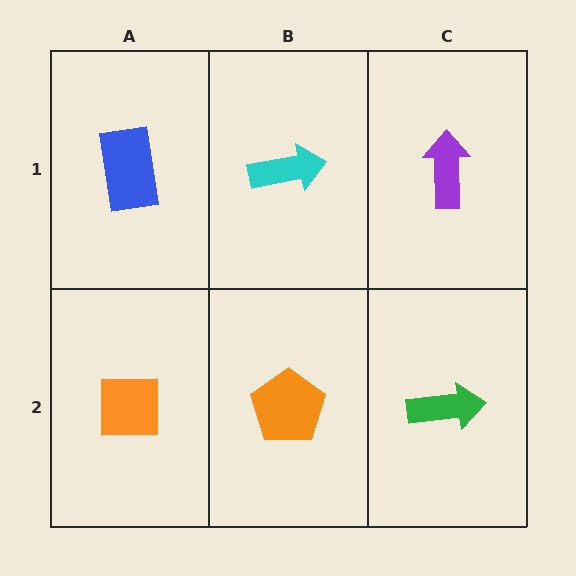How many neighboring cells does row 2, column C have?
2.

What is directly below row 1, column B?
An orange pentagon.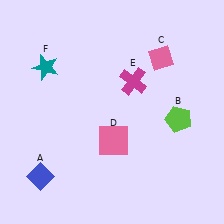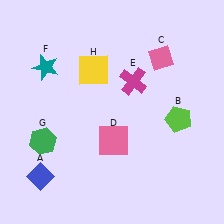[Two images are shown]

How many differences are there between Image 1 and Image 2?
There are 2 differences between the two images.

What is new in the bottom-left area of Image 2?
A green hexagon (G) was added in the bottom-left area of Image 2.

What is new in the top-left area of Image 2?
A yellow square (H) was added in the top-left area of Image 2.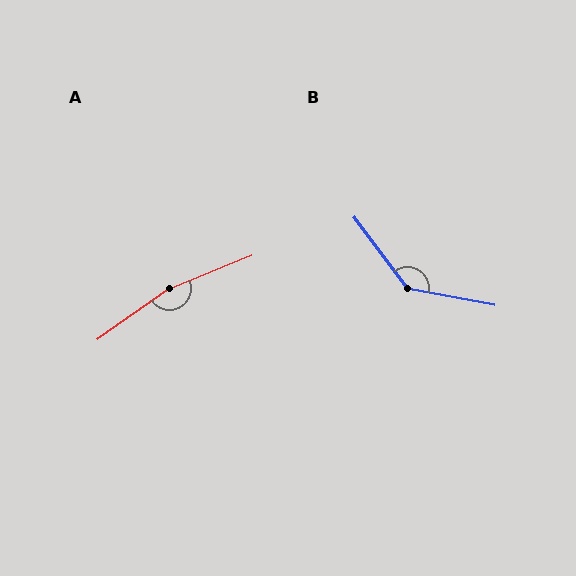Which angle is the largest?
A, at approximately 167 degrees.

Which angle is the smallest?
B, at approximately 138 degrees.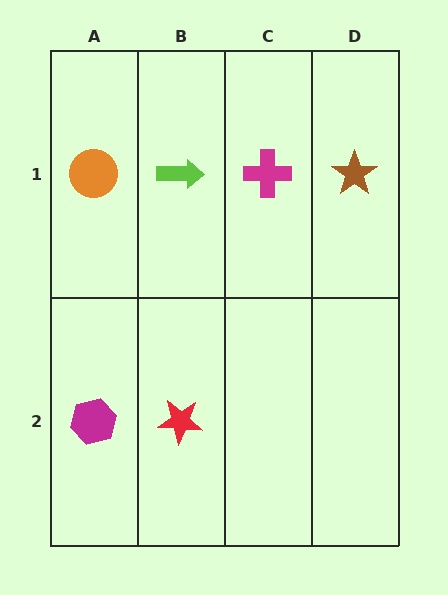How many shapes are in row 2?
2 shapes.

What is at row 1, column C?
A magenta cross.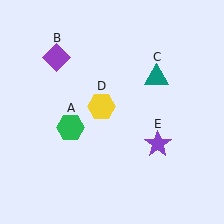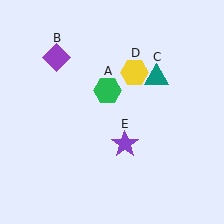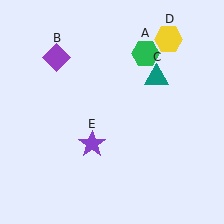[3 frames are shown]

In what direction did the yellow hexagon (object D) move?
The yellow hexagon (object D) moved up and to the right.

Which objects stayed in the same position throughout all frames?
Purple diamond (object B) and teal triangle (object C) remained stationary.